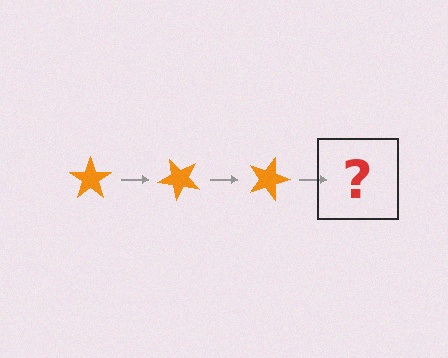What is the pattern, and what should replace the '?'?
The pattern is that the star rotates 45 degrees each step. The '?' should be an orange star rotated 135 degrees.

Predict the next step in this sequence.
The next step is an orange star rotated 135 degrees.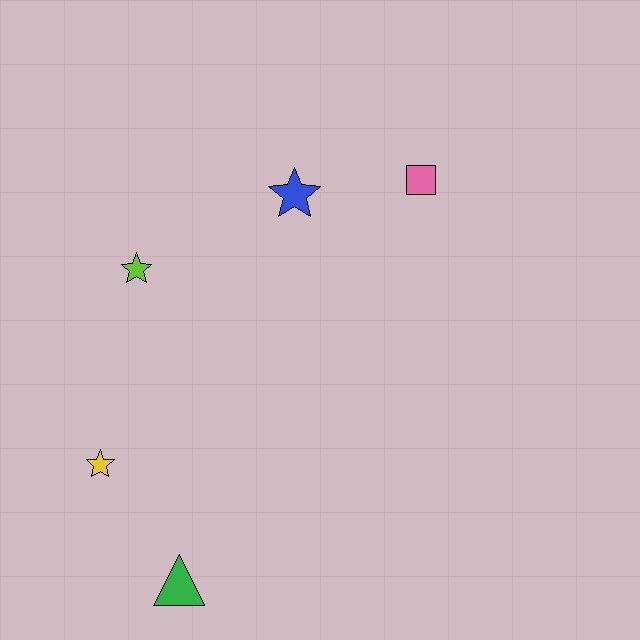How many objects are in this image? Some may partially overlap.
There are 5 objects.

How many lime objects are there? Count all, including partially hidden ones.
There is 1 lime object.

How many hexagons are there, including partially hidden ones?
There are no hexagons.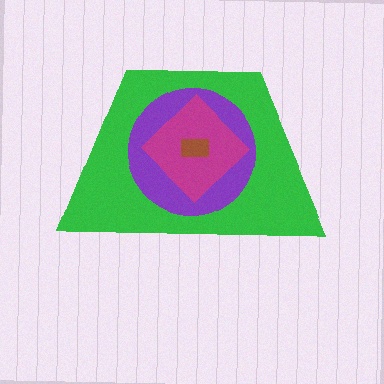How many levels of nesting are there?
4.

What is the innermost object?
The brown rectangle.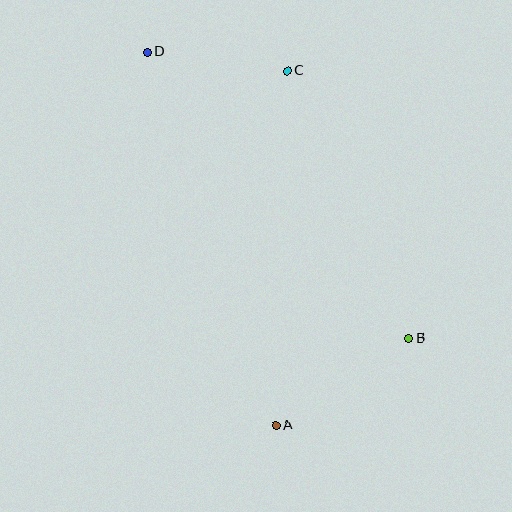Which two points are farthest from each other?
Points A and D are farthest from each other.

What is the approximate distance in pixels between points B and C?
The distance between B and C is approximately 294 pixels.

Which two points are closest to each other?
Points C and D are closest to each other.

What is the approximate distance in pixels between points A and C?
The distance between A and C is approximately 355 pixels.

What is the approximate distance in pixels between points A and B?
The distance between A and B is approximately 159 pixels.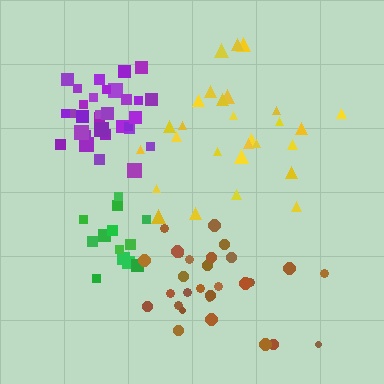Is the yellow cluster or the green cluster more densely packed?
Green.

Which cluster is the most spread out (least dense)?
Yellow.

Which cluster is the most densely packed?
Purple.